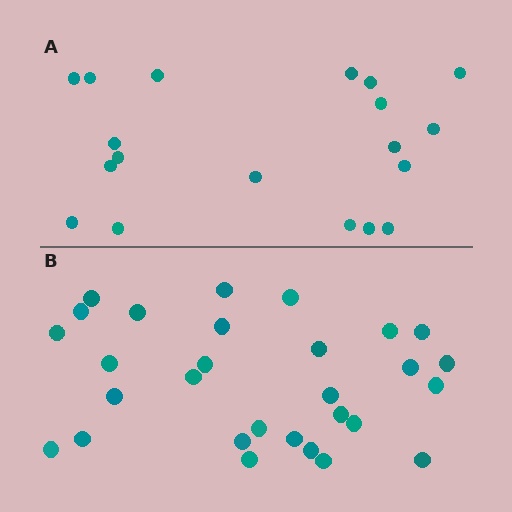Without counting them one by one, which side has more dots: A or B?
Region B (the bottom region) has more dots.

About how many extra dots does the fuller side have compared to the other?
Region B has roughly 10 or so more dots than region A.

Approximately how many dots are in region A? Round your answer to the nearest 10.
About 20 dots. (The exact count is 19, which rounds to 20.)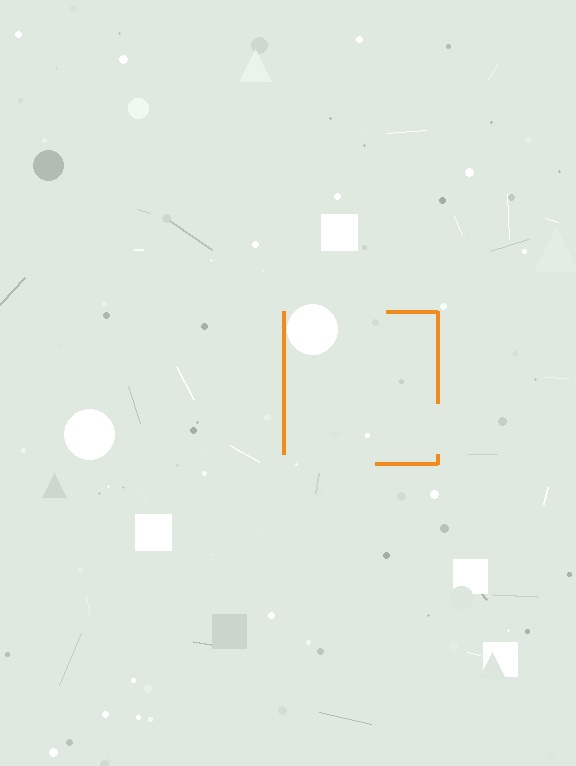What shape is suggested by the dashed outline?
The dashed outline suggests a square.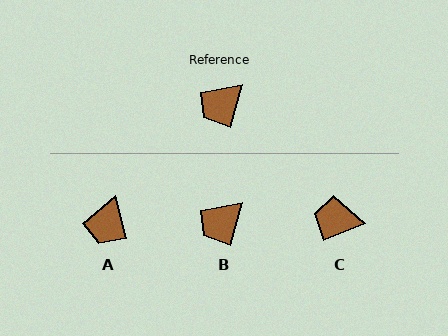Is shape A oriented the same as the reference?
No, it is off by about 30 degrees.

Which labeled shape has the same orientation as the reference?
B.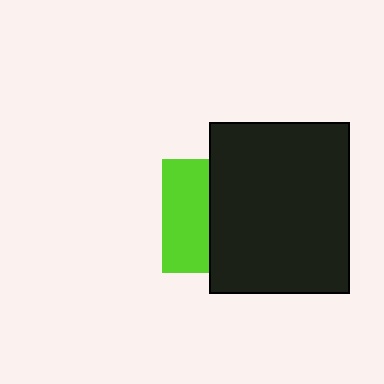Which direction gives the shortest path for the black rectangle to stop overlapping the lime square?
Moving right gives the shortest separation.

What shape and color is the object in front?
The object in front is a black rectangle.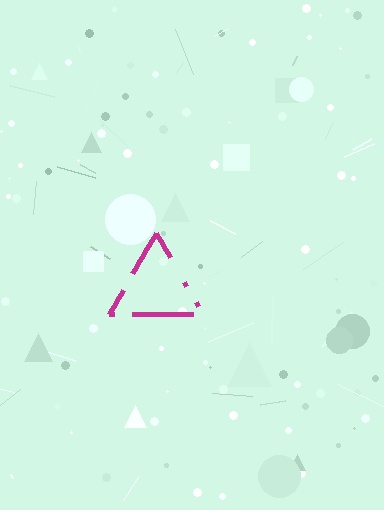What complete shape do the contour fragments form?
The contour fragments form a triangle.